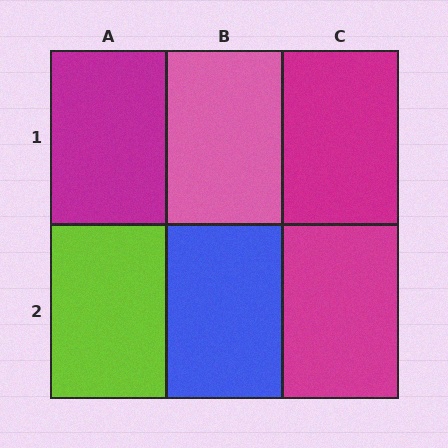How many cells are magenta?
3 cells are magenta.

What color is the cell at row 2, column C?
Magenta.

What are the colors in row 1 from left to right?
Magenta, pink, magenta.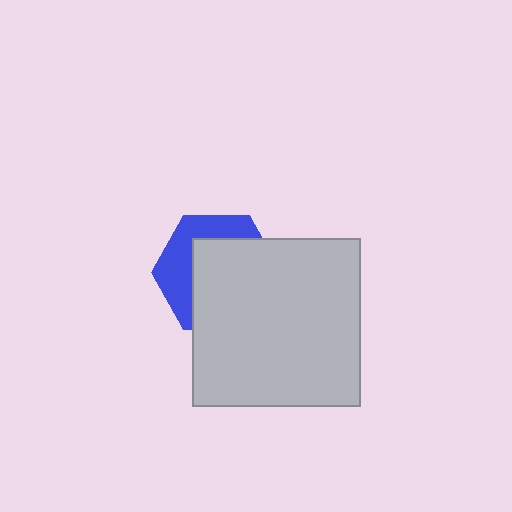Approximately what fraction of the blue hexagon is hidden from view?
Roughly 63% of the blue hexagon is hidden behind the light gray square.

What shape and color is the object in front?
The object in front is a light gray square.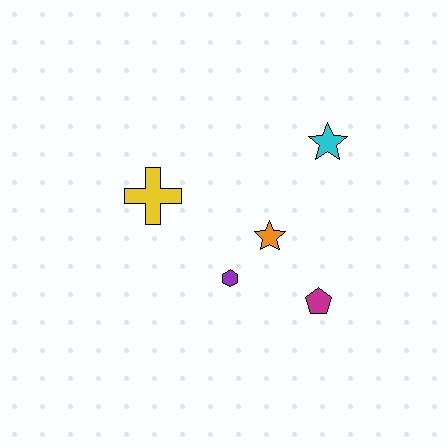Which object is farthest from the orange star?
The yellow cross is farthest from the orange star.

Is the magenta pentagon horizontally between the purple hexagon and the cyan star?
Yes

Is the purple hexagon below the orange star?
Yes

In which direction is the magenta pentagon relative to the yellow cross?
The magenta pentagon is to the right of the yellow cross.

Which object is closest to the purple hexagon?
The orange star is closest to the purple hexagon.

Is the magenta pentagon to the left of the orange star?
No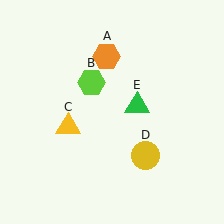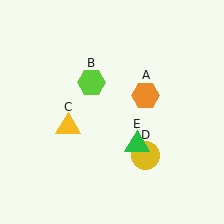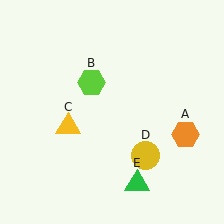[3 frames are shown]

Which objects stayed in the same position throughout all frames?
Lime hexagon (object B) and yellow triangle (object C) and yellow circle (object D) remained stationary.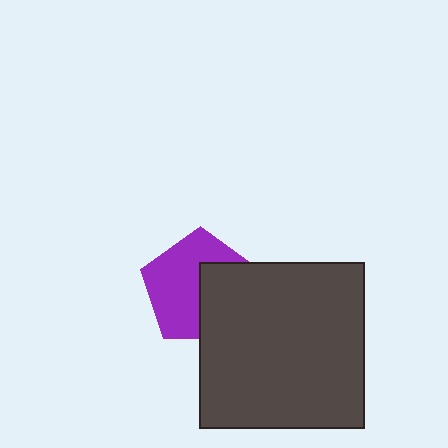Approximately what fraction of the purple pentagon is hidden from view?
Roughly 41% of the purple pentagon is hidden behind the dark gray square.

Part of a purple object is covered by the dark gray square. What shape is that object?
It is a pentagon.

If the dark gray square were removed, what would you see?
You would see the complete purple pentagon.